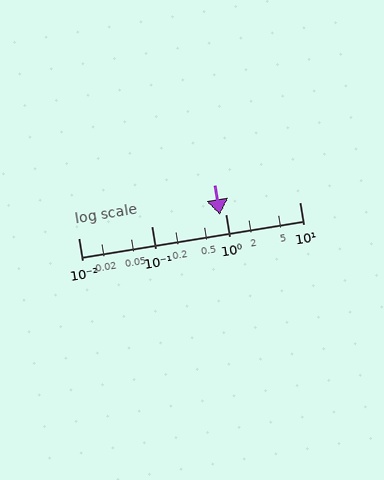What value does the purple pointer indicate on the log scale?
The pointer indicates approximately 0.84.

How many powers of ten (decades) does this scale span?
The scale spans 3 decades, from 0.01 to 10.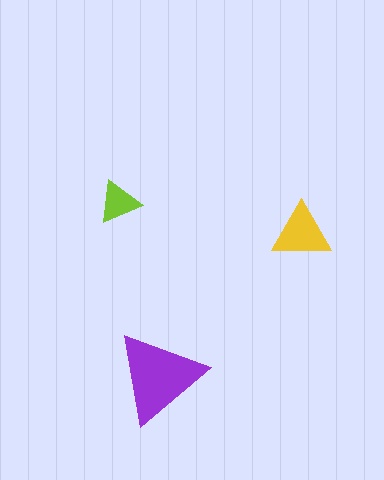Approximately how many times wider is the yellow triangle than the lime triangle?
About 1.5 times wider.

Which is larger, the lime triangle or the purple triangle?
The purple one.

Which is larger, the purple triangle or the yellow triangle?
The purple one.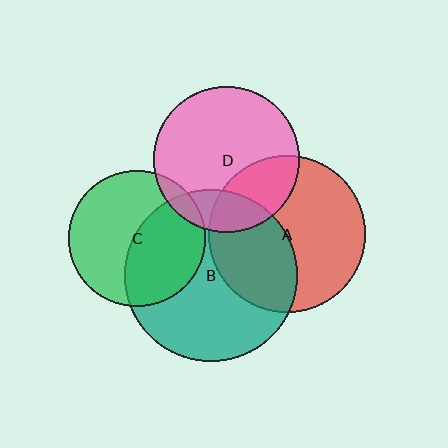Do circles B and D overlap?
Yes.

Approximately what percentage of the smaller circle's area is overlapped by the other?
Approximately 20%.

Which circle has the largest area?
Circle B (teal).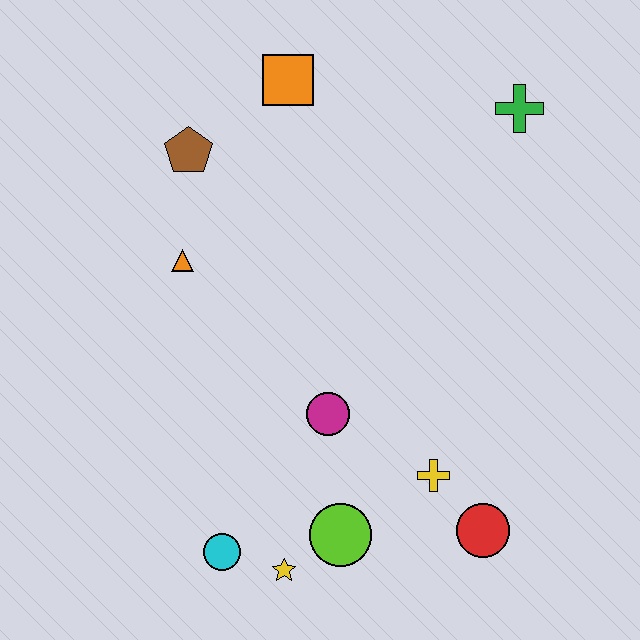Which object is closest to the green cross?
The orange square is closest to the green cross.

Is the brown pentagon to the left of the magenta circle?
Yes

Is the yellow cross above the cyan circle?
Yes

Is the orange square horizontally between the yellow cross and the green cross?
No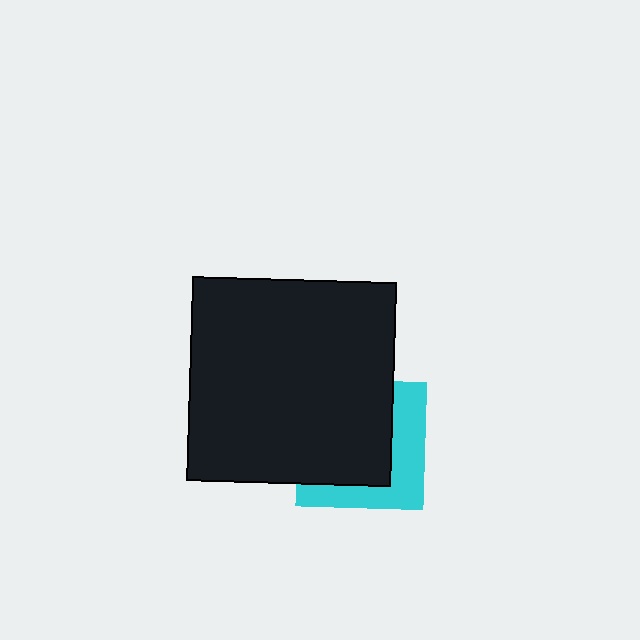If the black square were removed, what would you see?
You would see the complete cyan square.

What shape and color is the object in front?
The object in front is a black square.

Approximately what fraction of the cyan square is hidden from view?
Roughly 61% of the cyan square is hidden behind the black square.